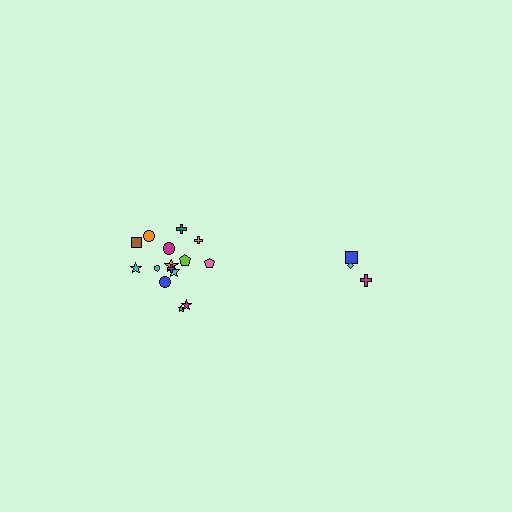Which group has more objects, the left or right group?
The left group.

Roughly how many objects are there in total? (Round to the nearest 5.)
Roughly 20 objects in total.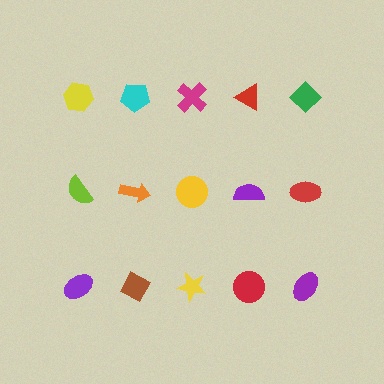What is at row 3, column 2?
A brown diamond.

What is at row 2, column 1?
A lime semicircle.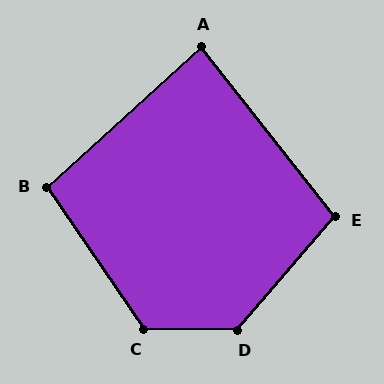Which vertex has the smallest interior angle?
A, at approximately 86 degrees.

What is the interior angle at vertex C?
Approximately 125 degrees (obtuse).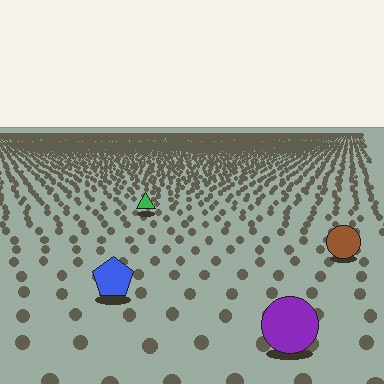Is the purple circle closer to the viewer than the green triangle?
Yes. The purple circle is closer — you can tell from the texture gradient: the ground texture is coarser near it.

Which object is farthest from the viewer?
The green triangle is farthest from the viewer. It appears smaller and the ground texture around it is denser.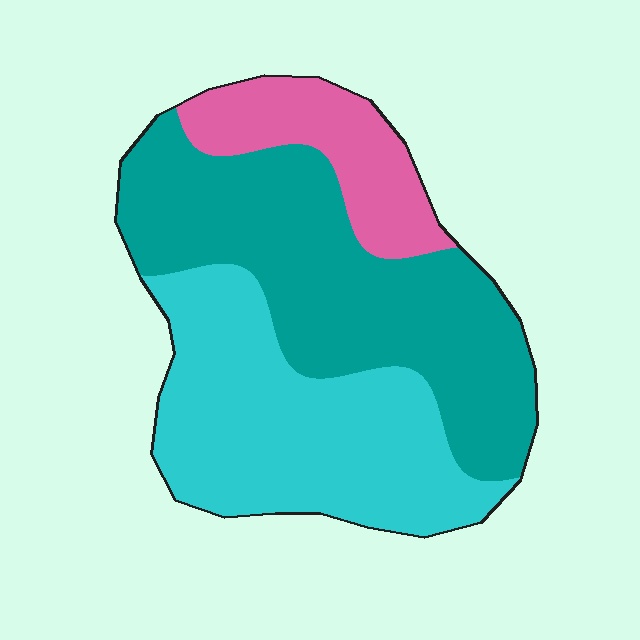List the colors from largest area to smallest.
From largest to smallest: teal, cyan, pink.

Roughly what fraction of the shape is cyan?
Cyan takes up about two fifths (2/5) of the shape.